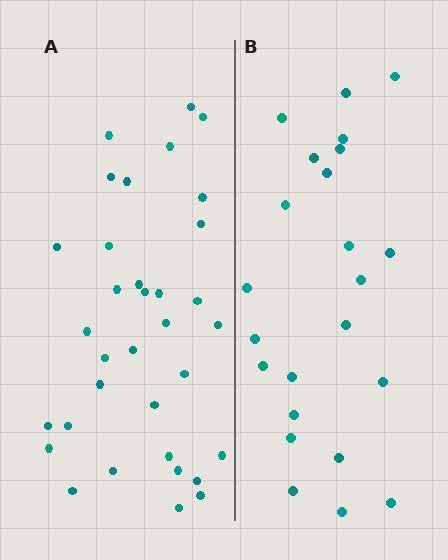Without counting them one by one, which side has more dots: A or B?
Region A (the left region) has more dots.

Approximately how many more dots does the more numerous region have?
Region A has roughly 12 or so more dots than region B.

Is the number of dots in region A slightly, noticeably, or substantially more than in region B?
Region A has substantially more. The ratio is roughly 1.5 to 1.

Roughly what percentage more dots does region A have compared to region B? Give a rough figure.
About 50% more.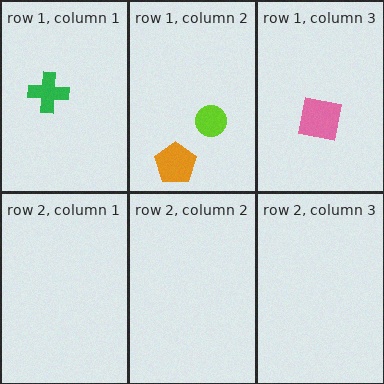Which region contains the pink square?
The row 1, column 3 region.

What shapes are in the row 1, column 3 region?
The pink square.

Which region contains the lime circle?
The row 1, column 2 region.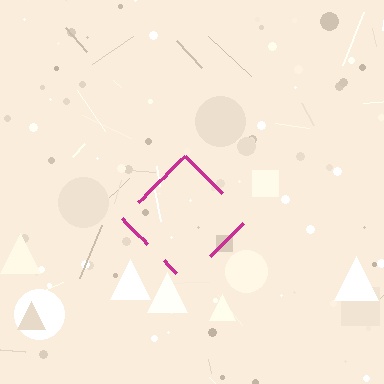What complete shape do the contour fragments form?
The contour fragments form a diamond.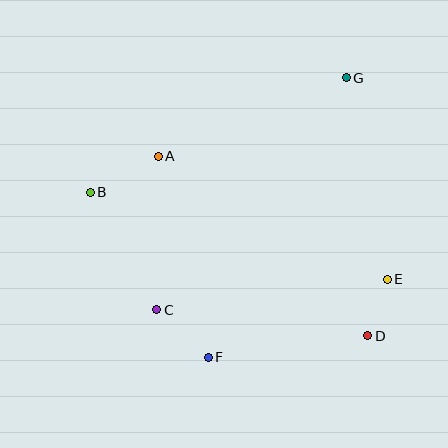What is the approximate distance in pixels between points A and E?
The distance between A and E is approximately 260 pixels.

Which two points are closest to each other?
Points D and E are closest to each other.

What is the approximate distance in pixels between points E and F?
The distance between E and F is approximately 196 pixels.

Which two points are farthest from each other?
Points B and D are farthest from each other.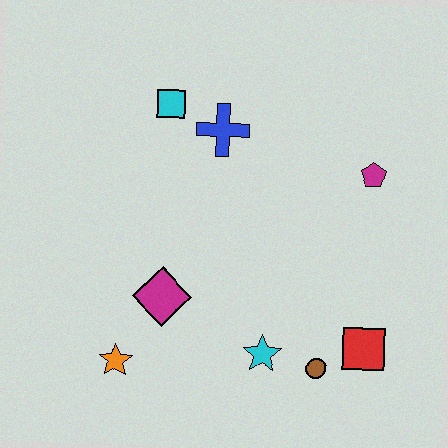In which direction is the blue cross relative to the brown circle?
The blue cross is above the brown circle.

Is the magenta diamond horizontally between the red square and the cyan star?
No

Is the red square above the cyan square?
No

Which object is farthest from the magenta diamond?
The magenta pentagon is farthest from the magenta diamond.